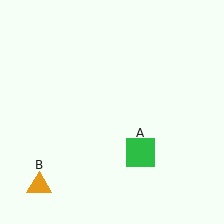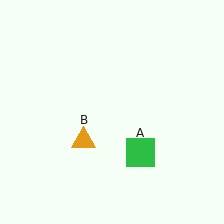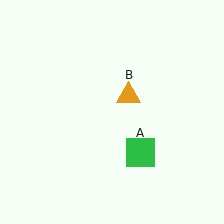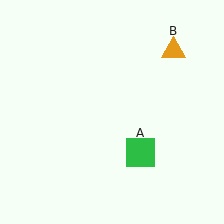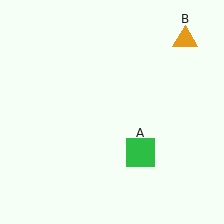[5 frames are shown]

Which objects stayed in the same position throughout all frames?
Green square (object A) remained stationary.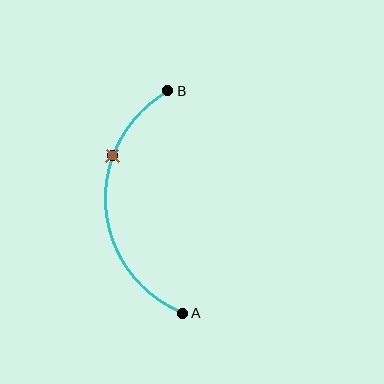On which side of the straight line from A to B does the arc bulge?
The arc bulges to the left of the straight line connecting A and B.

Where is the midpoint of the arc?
The arc midpoint is the point on the curve farthest from the straight line joining A and B. It sits to the left of that line.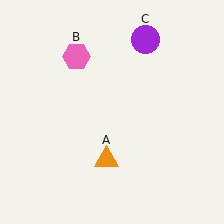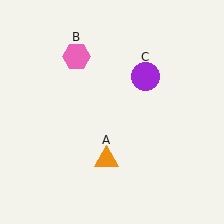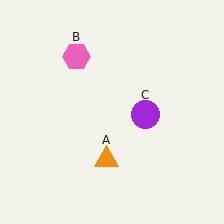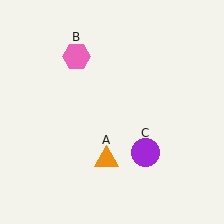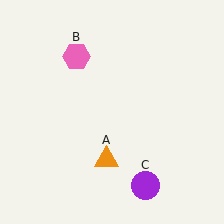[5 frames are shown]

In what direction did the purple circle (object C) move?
The purple circle (object C) moved down.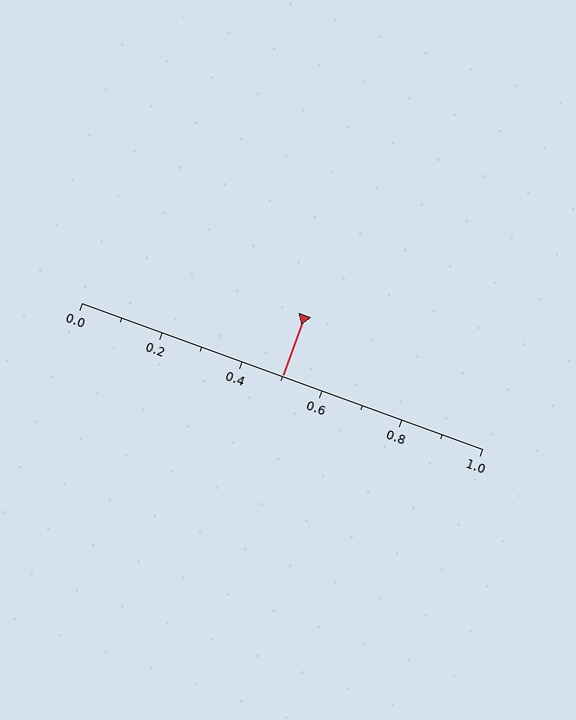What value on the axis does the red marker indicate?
The marker indicates approximately 0.5.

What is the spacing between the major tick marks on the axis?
The major ticks are spaced 0.2 apart.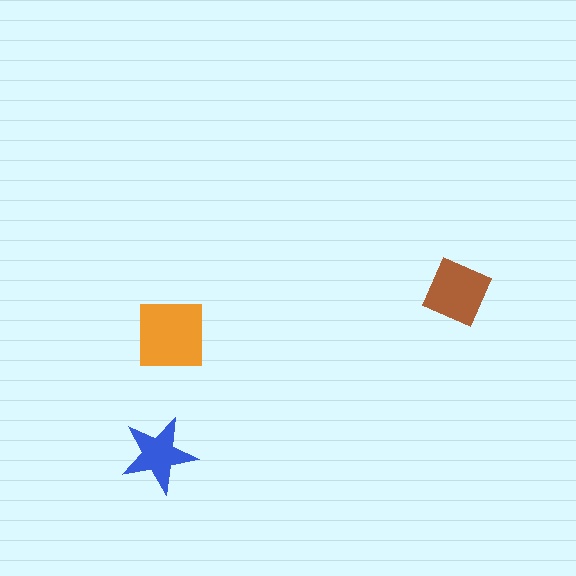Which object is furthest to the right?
The brown diamond is rightmost.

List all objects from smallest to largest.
The blue star, the brown diamond, the orange square.